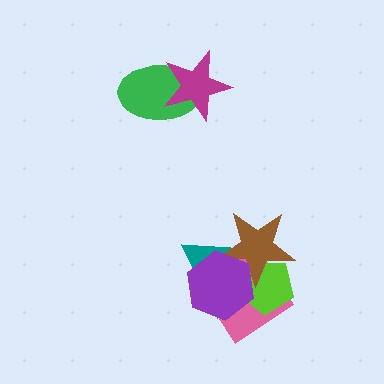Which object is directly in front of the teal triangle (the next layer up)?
The pink diamond is directly in front of the teal triangle.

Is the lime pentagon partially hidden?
Yes, it is partially covered by another shape.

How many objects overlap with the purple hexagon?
4 objects overlap with the purple hexagon.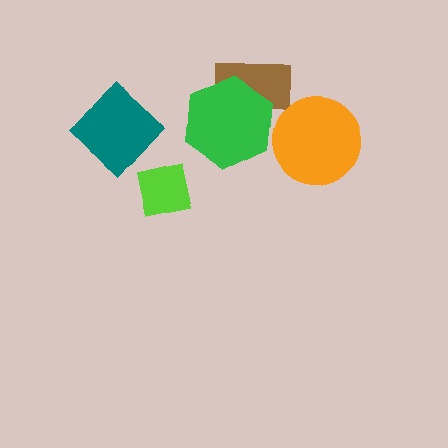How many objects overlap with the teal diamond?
0 objects overlap with the teal diamond.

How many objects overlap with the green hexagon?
1 object overlaps with the green hexagon.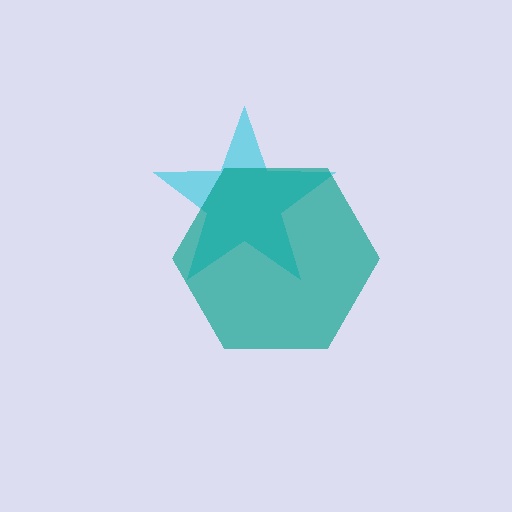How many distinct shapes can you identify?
There are 2 distinct shapes: a cyan star, a teal hexagon.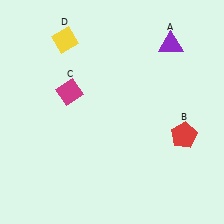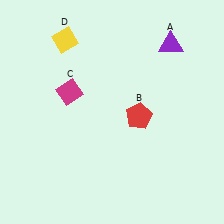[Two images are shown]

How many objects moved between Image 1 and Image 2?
1 object moved between the two images.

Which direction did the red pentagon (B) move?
The red pentagon (B) moved left.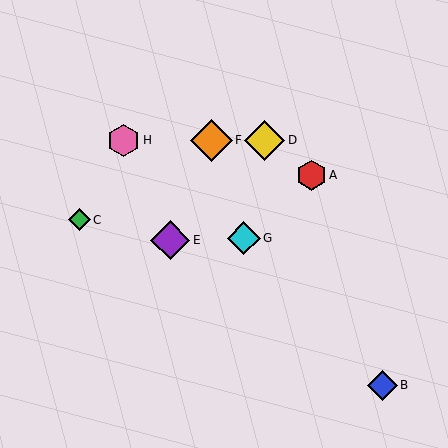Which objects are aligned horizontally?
Objects D, F, H are aligned horizontally.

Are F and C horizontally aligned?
No, F is at y≈141 and C is at y≈220.